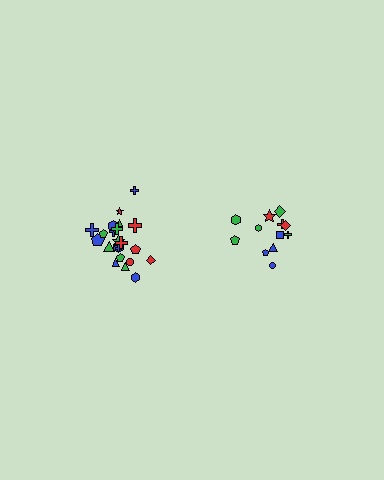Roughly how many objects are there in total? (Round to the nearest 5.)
Roughly 35 objects in total.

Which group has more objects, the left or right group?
The left group.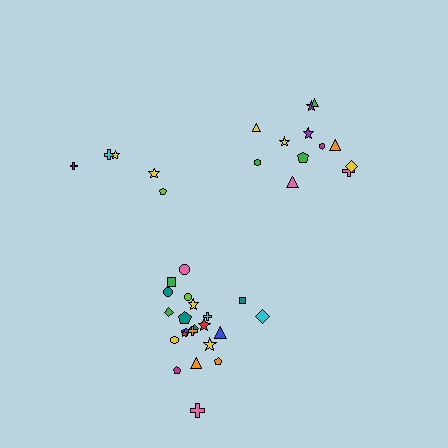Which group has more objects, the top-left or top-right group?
The top-right group.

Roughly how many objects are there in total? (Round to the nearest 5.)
Roughly 40 objects in total.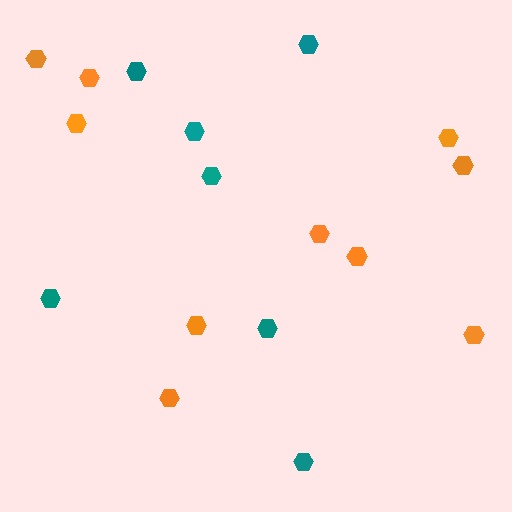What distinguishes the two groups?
There are 2 groups: one group of orange hexagons (10) and one group of teal hexagons (7).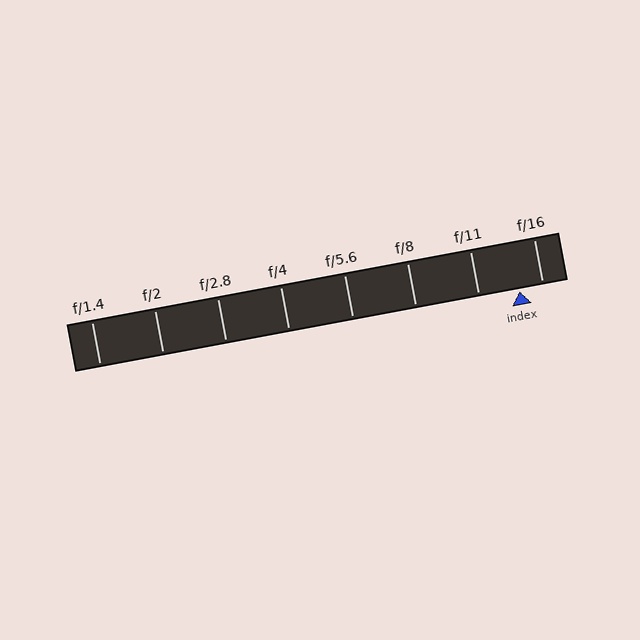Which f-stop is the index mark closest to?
The index mark is closest to f/16.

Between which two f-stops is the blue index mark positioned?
The index mark is between f/11 and f/16.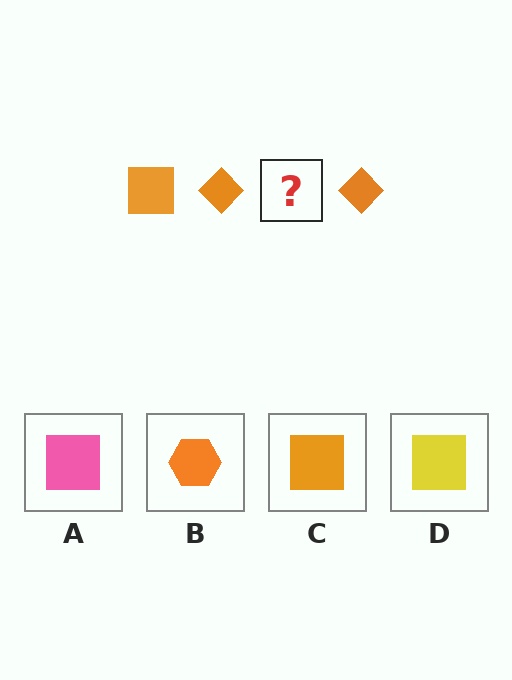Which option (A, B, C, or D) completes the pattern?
C.